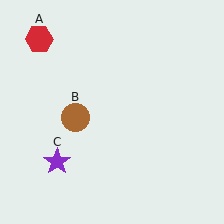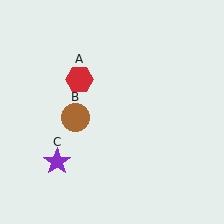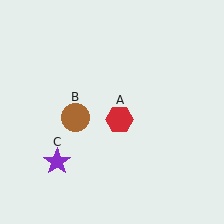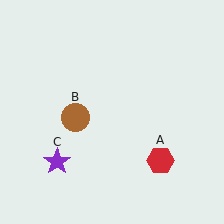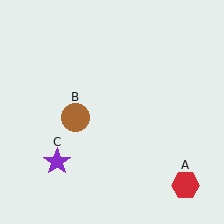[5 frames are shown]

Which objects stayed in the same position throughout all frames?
Brown circle (object B) and purple star (object C) remained stationary.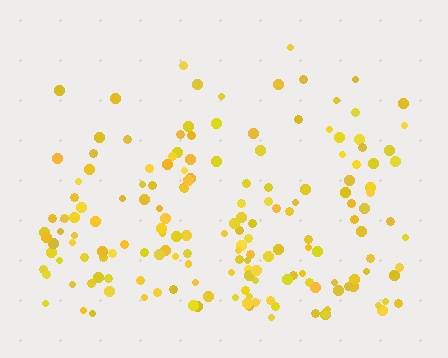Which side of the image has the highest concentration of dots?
The bottom.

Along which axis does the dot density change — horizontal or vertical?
Vertical.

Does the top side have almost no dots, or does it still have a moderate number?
Still a moderate number, just noticeably fewer than the bottom.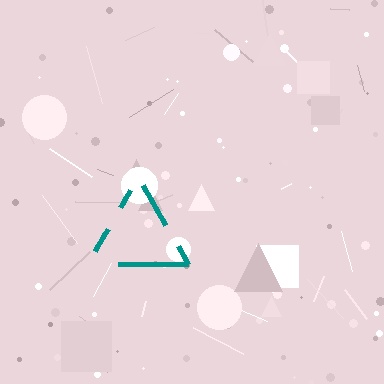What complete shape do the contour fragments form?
The contour fragments form a triangle.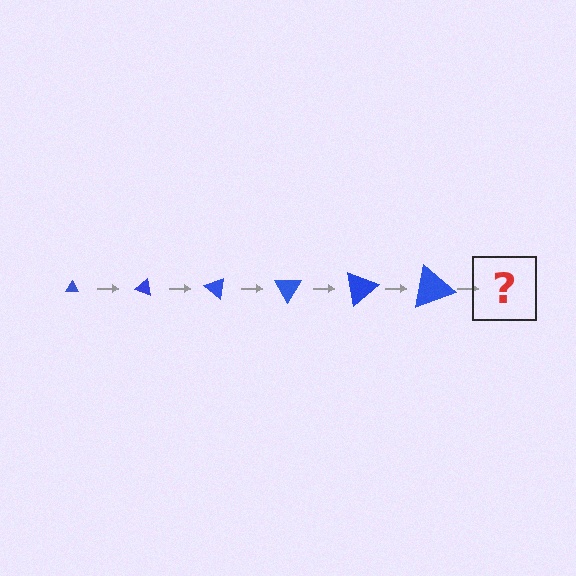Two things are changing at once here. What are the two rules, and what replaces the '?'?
The two rules are that the triangle grows larger each step and it rotates 20 degrees each step. The '?' should be a triangle, larger than the previous one and rotated 120 degrees from the start.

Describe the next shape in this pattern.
It should be a triangle, larger than the previous one and rotated 120 degrees from the start.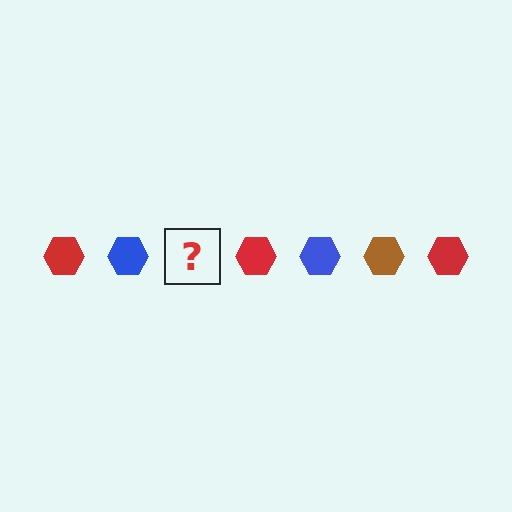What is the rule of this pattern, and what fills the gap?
The rule is that the pattern cycles through red, blue, brown hexagons. The gap should be filled with a brown hexagon.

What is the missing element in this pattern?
The missing element is a brown hexagon.